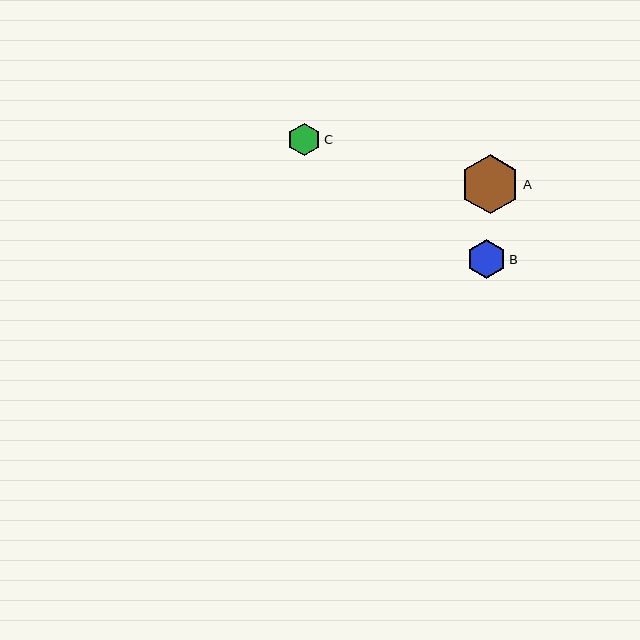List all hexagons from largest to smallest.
From largest to smallest: A, B, C.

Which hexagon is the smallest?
Hexagon C is the smallest with a size of approximately 33 pixels.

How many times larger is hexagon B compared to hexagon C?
Hexagon B is approximately 1.2 times the size of hexagon C.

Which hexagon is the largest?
Hexagon A is the largest with a size of approximately 59 pixels.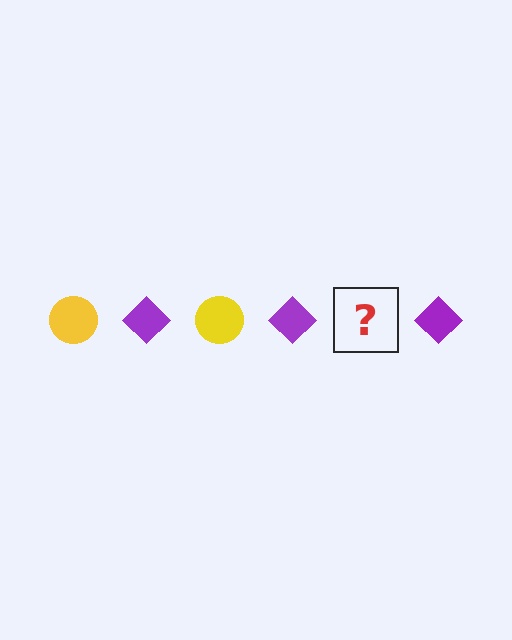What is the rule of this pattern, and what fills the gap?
The rule is that the pattern alternates between yellow circle and purple diamond. The gap should be filled with a yellow circle.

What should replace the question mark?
The question mark should be replaced with a yellow circle.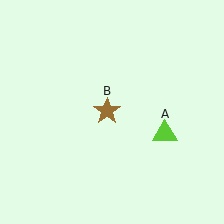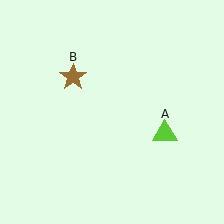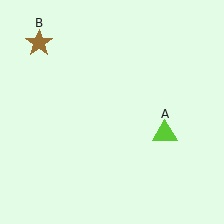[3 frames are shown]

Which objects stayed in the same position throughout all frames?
Lime triangle (object A) remained stationary.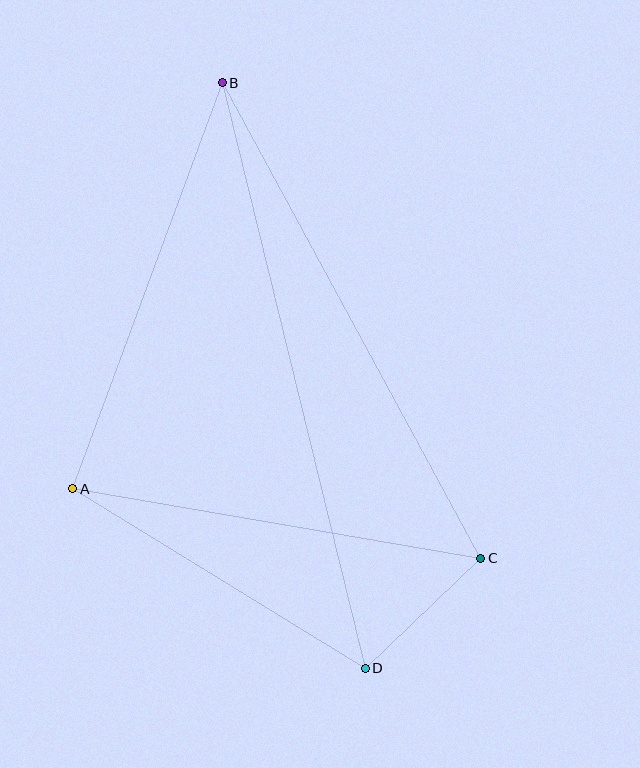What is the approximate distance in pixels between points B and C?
The distance between B and C is approximately 542 pixels.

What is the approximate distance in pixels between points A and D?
The distance between A and D is approximately 343 pixels.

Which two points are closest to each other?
Points C and D are closest to each other.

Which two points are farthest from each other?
Points B and D are farthest from each other.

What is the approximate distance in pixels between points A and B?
The distance between A and B is approximately 433 pixels.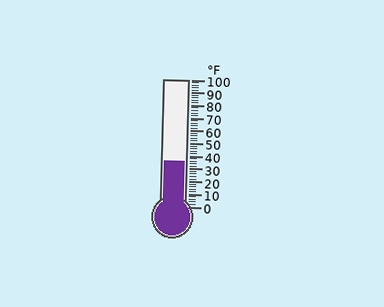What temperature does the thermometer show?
The thermometer shows approximately 36°F.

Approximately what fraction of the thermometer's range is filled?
The thermometer is filled to approximately 35% of its range.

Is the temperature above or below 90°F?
The temperature is below 90°F.